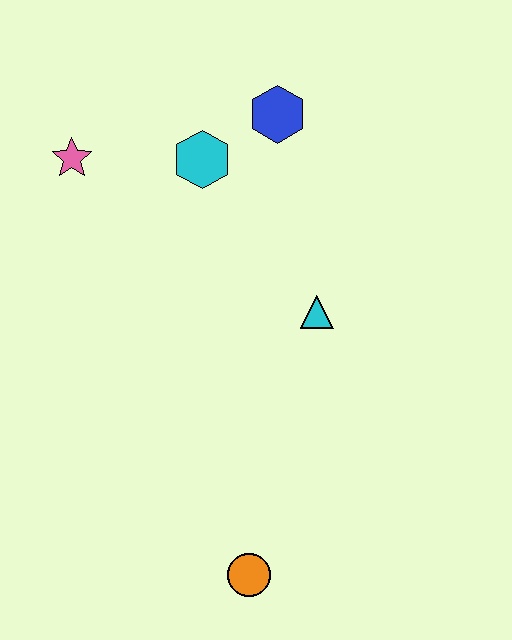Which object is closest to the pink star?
The cyan hexagon is closest to the pink star.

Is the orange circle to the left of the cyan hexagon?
No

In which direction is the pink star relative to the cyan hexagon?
The pink star is to the left of the cyan hexagon.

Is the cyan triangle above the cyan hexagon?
No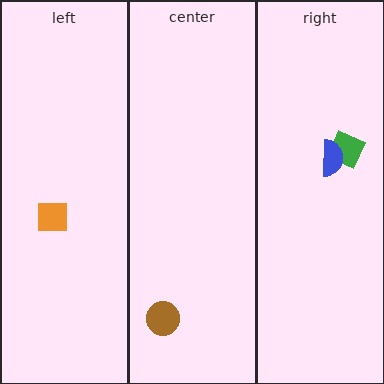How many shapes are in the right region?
2.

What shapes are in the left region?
The orange square.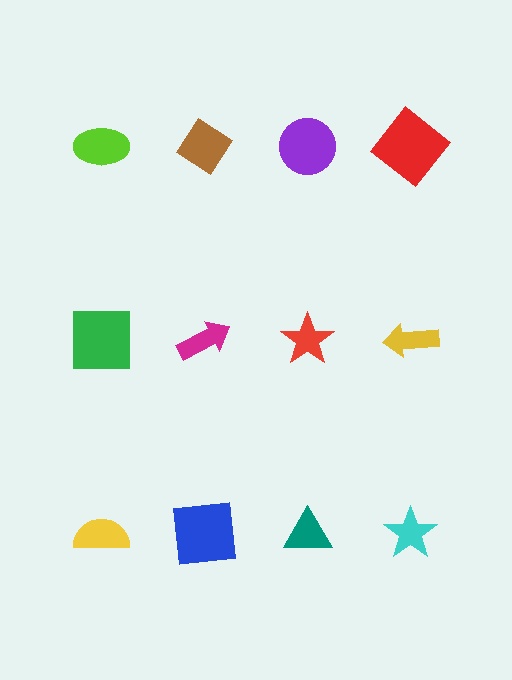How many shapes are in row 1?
4 shapes.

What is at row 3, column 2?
A blue square.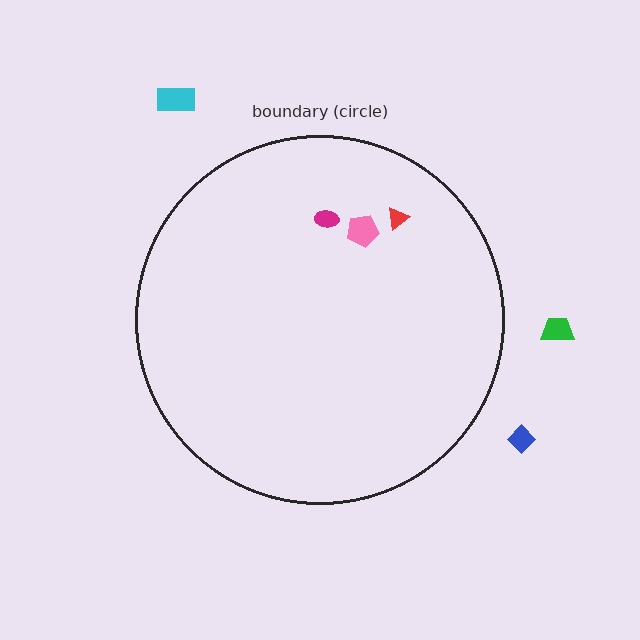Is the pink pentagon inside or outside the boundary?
Inside.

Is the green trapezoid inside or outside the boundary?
Outside.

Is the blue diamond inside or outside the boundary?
Outside.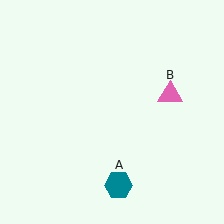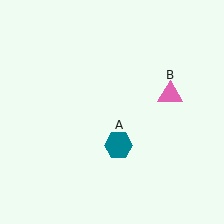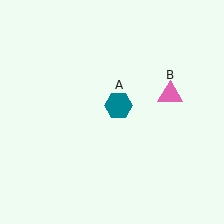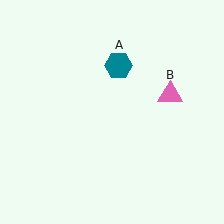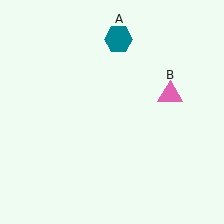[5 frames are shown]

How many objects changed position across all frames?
1 object changed position: teal hexagon (object A).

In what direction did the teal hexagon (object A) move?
The teal hexagon (object A) moved up.